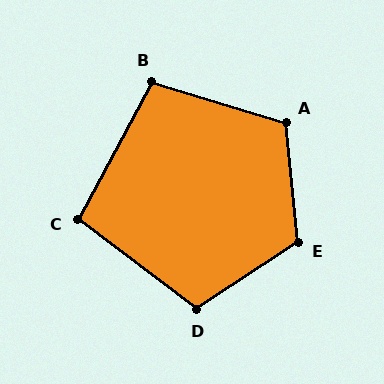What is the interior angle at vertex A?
Approximately 112 degrees (obtuse).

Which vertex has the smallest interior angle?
C, at approximately 99 degrees.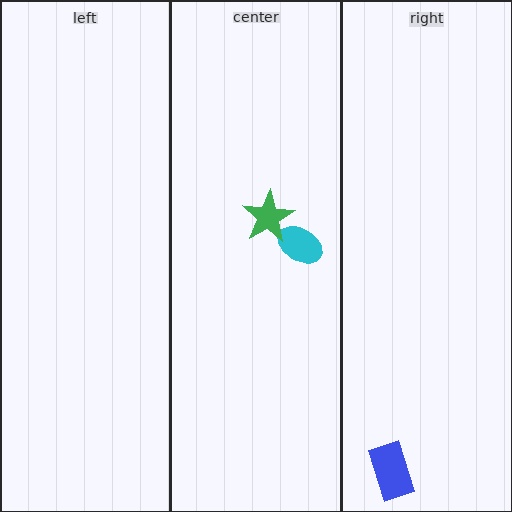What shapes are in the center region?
The cyan ellipse, the green star.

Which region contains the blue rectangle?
The right region.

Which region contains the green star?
The center region.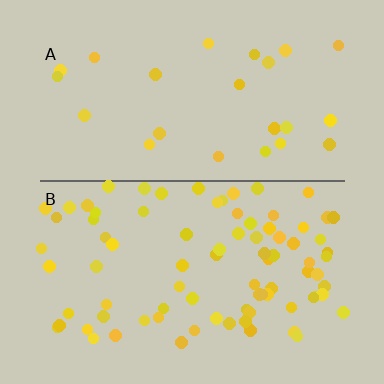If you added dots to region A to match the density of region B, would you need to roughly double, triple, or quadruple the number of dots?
Approximately triple.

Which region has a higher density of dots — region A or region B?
B (the bottom).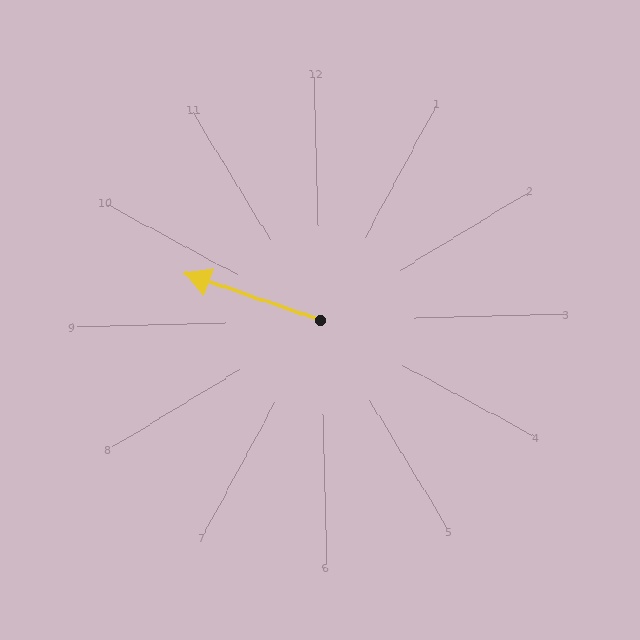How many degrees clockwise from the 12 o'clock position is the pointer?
Approximately 291 degrees.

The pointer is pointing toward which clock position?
Roughly 10 o'clock.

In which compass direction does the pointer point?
West.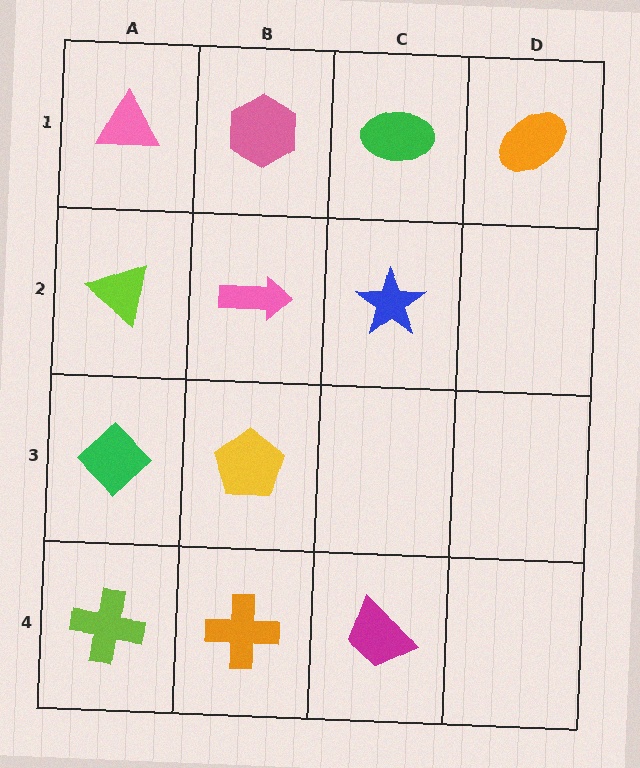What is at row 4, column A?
A lime cross.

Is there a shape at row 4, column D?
No, that cell is empty.